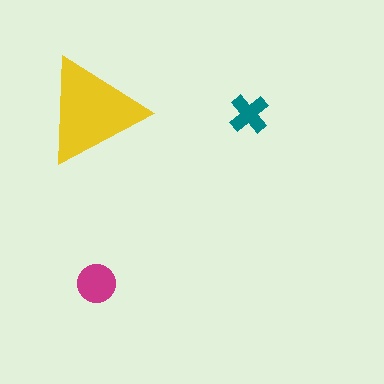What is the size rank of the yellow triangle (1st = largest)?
1st.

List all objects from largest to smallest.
The yellow triangle, the magenta circle, the teal cross.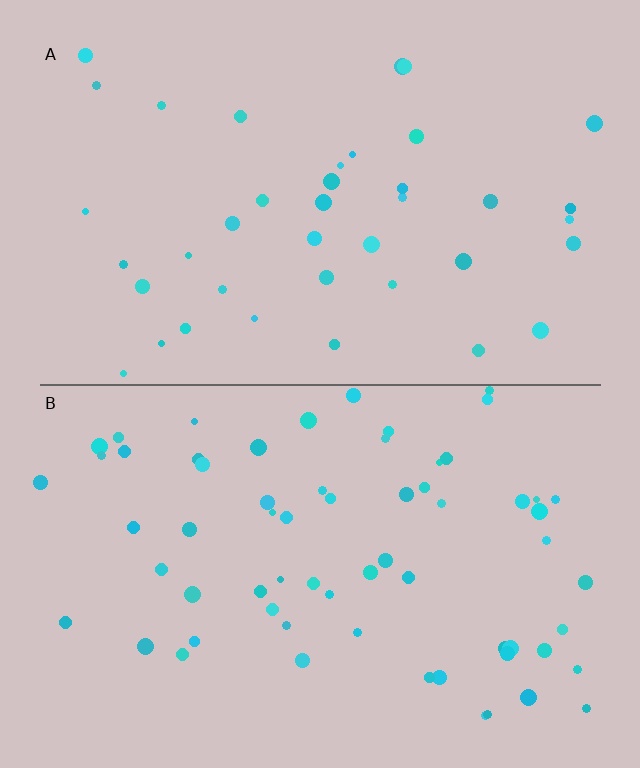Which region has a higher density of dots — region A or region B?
B (the bottom).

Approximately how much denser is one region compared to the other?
Approximately 1.7× — region B over region A.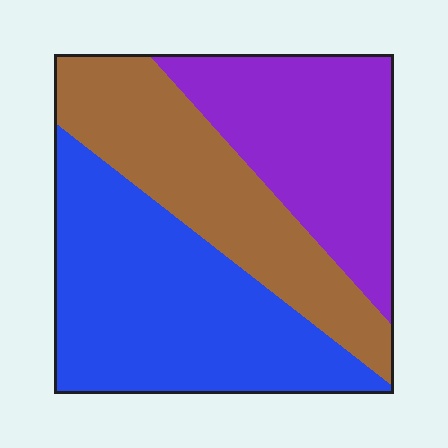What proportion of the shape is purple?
Purple covers roughly 30% of the shape.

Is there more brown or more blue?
Blue.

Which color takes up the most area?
Blue, at roughly 40%.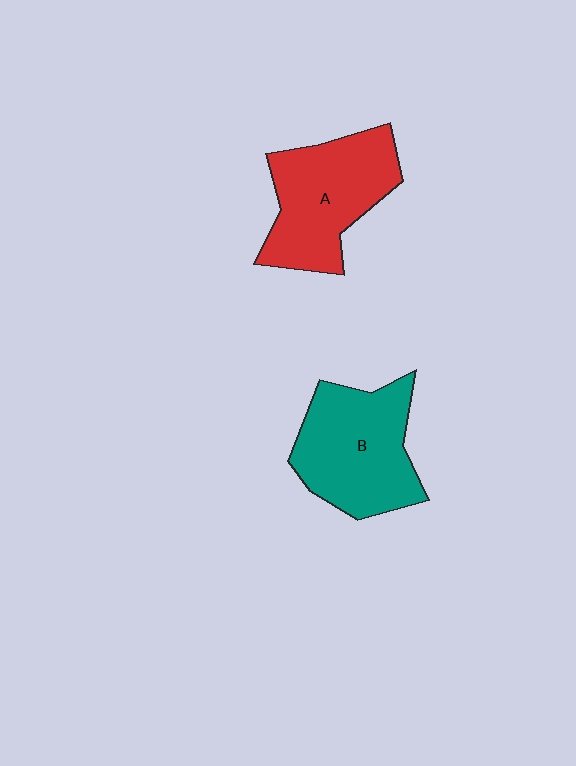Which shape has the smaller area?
Shape A (red).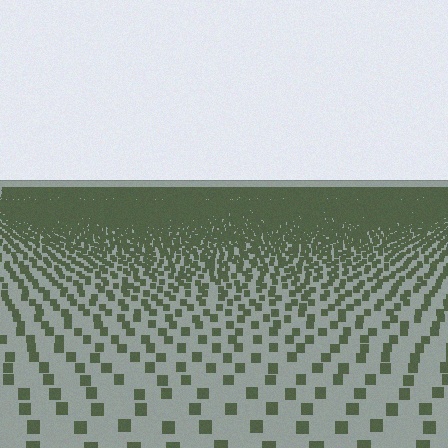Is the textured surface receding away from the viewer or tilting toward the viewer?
The surface is receding away from the viewer. Texture elements get smaller and denser toward the top.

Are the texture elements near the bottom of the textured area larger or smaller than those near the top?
Larger. Near the bottom, elements are closer to the viewer and appear at a bigger on-screen size.